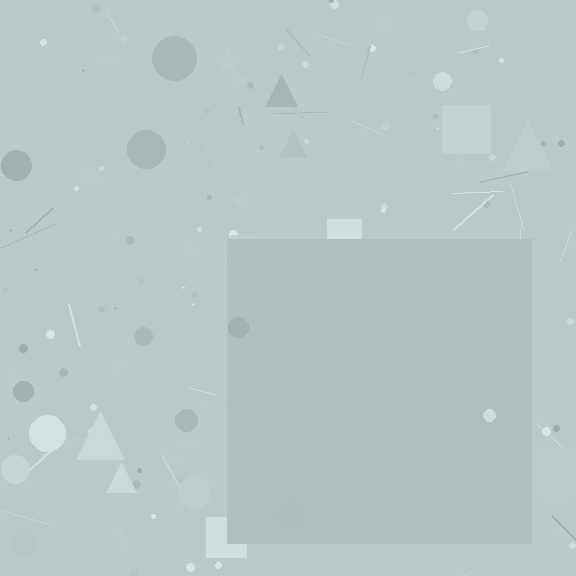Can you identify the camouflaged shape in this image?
The camouflaged shape is a square.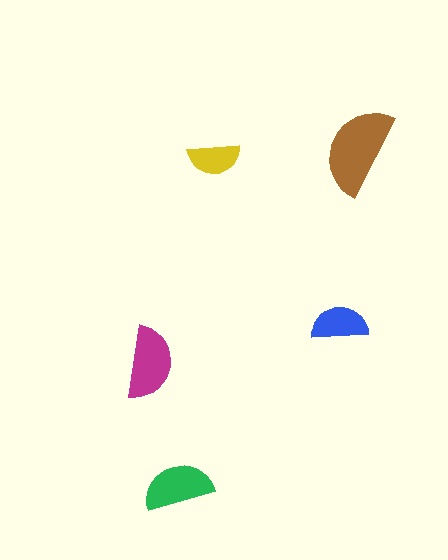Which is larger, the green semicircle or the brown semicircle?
The brown one.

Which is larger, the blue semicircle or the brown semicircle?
The brown one.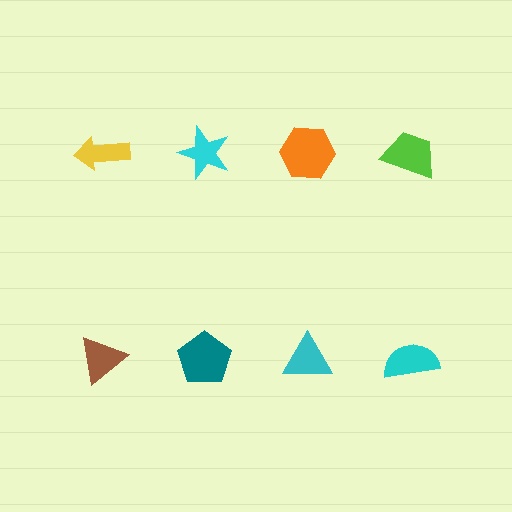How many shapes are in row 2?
4 shapes.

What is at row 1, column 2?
A cyan star.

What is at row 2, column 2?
A teal pentagon.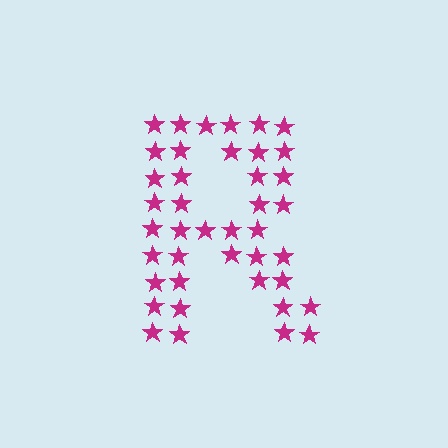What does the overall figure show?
The overall figure shows the letter R.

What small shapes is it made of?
It is made of small stars.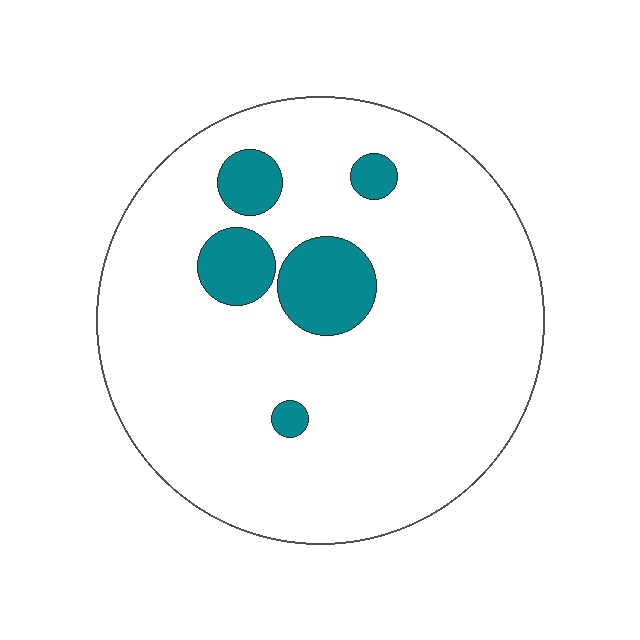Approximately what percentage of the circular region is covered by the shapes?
Approximately 10%.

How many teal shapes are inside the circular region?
5.